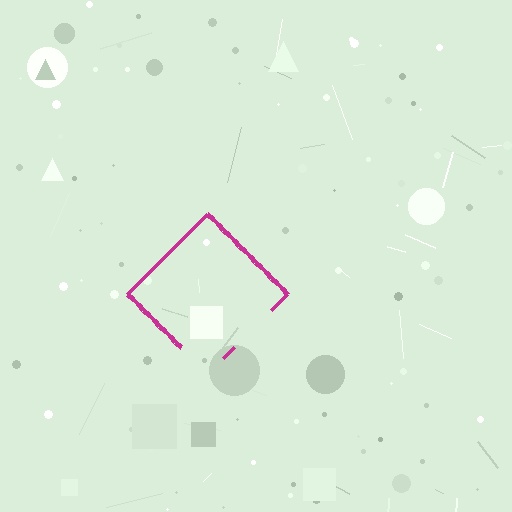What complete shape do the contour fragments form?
The contour fragments form a diamond.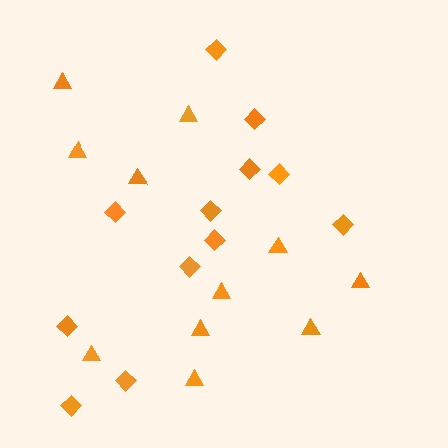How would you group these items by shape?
There are 2 groups: one group of diamonds (12) and one group of triangles (11).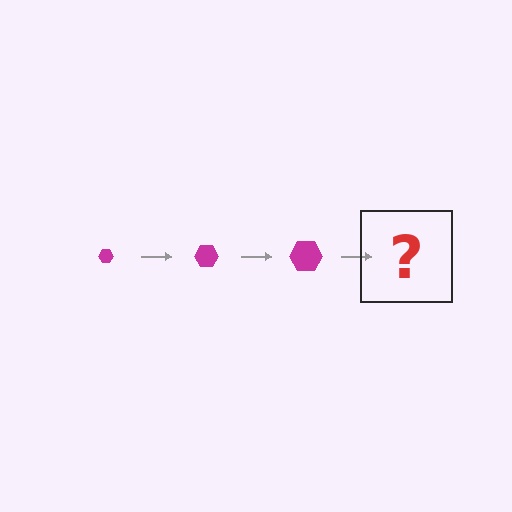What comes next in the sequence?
The next element should be a magenta hexagon, larger than the previous one.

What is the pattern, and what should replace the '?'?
The pattern is that the hexagon gets progressively larger each step. The '?' should be a magenta hexagon, larger than the previous one.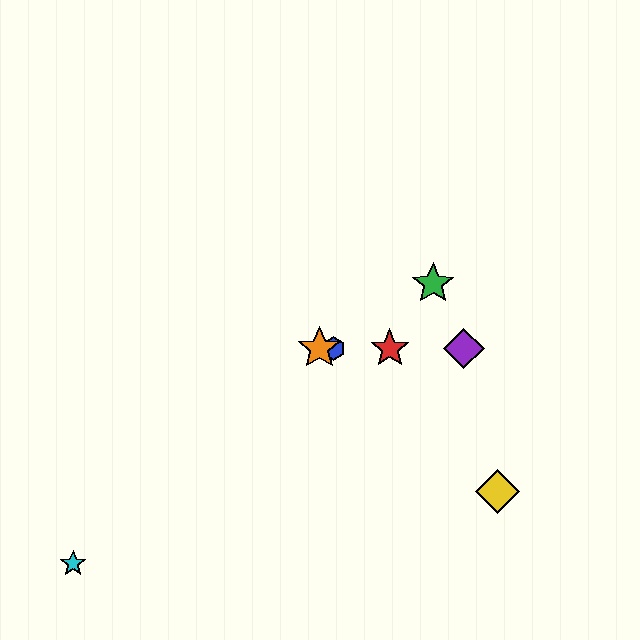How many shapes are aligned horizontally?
4 shapes (the red star, the blue hexagon, the purple diamond, the orange star) are aligned horizontally.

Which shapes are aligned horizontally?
The red star, the blue hexagon, the purple diamond, the orange star are aligned horizontally.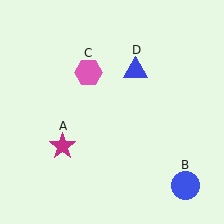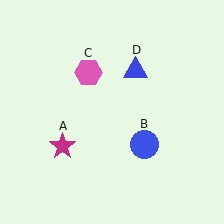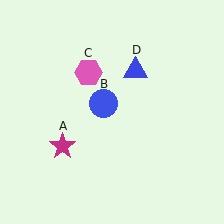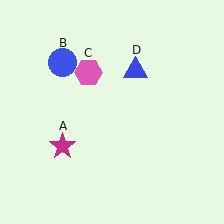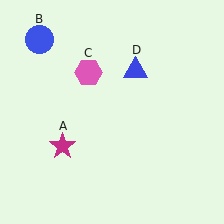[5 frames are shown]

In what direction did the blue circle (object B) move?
The blue circle (object B) moved up and to the left.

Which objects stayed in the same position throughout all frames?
Magenta star (object A) and pink hexagon (object C) and blue triangle (object D) remained stationary.